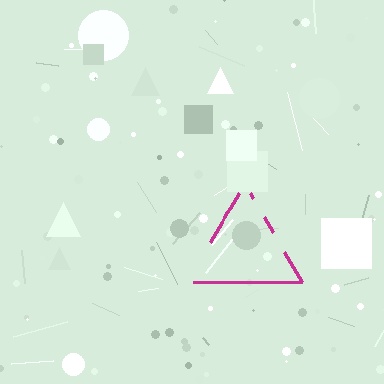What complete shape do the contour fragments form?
The contour fragments form a triangle.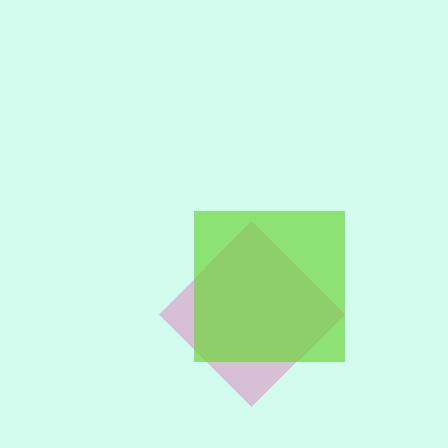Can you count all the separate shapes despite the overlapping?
Yes, there are 2 separate shapes.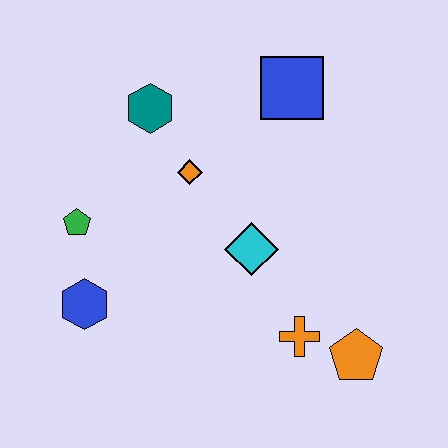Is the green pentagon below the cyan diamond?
No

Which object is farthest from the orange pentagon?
The teal hexagon is farthest from the orange pentagon.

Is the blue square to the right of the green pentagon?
Yes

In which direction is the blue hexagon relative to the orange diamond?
The blue hexagon is below the orange diamond.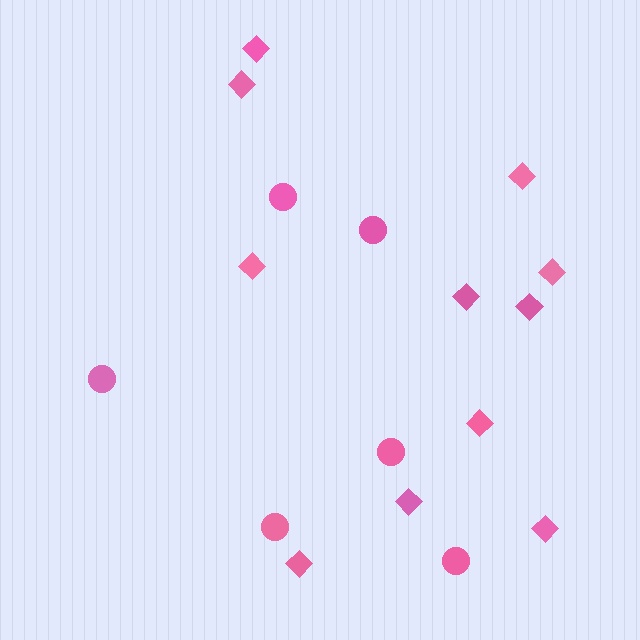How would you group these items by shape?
There are 2 groups: one group of diamonds (11) and one group of circles (6).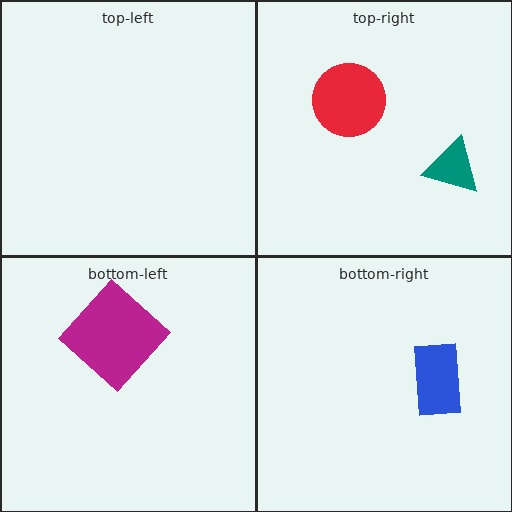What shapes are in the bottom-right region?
The blue rectangle.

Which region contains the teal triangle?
The top-right region.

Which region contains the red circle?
The top-right region.